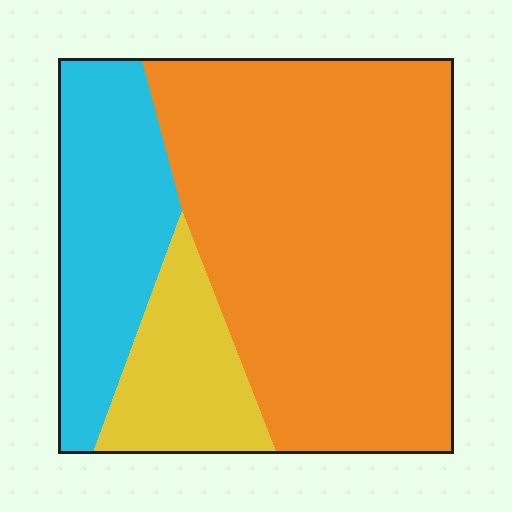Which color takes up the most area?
Orange, at roughly 65%.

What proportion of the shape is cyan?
Cyan takes up about one fifth (1/5) of the shape.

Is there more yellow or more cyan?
Cyan.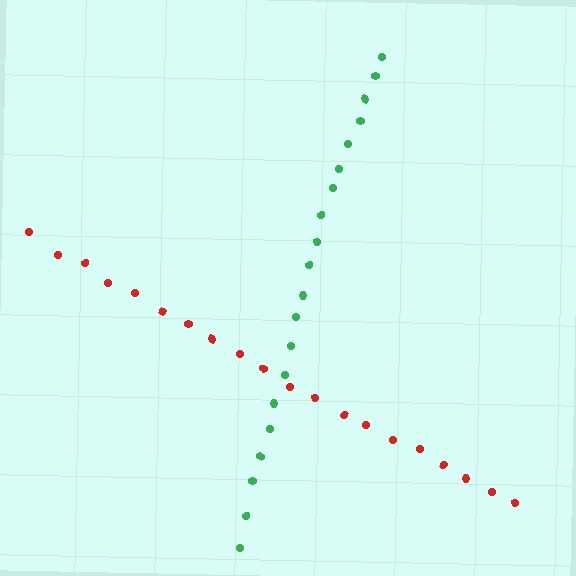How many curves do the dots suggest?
There are 2 distinct paths.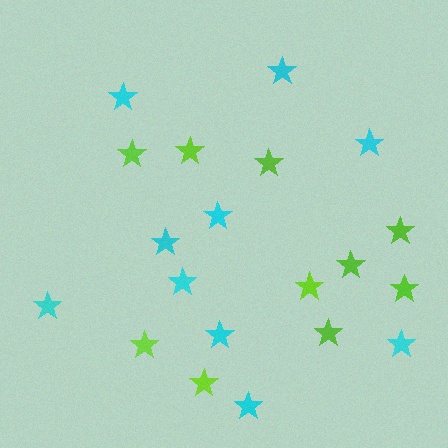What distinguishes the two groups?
There are 2 groups: one group of lime stars (10) and one group of cyan stars (10).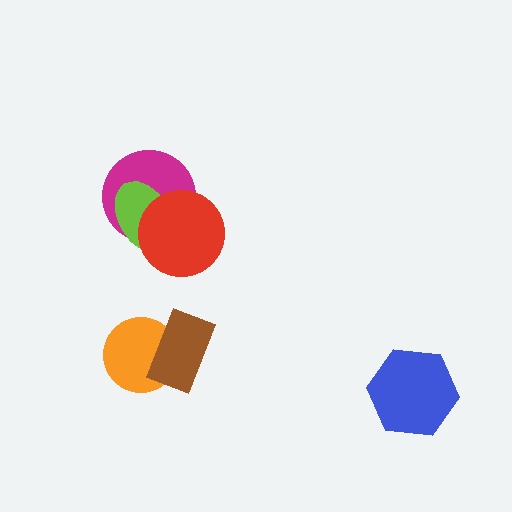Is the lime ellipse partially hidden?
Yes, it is partially covered by another shape.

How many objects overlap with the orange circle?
1 object overlaps with the orange circle.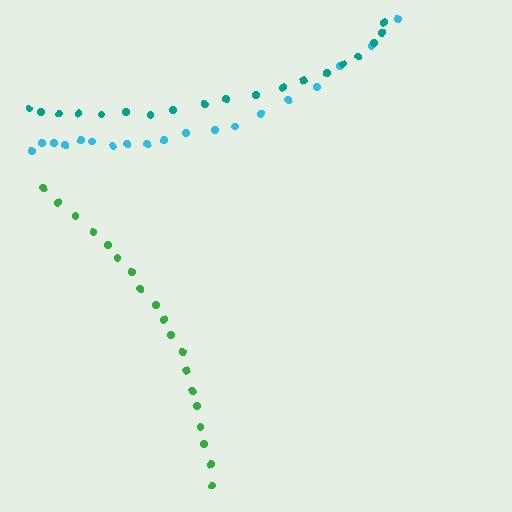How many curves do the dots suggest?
There are 3 distinct paths.